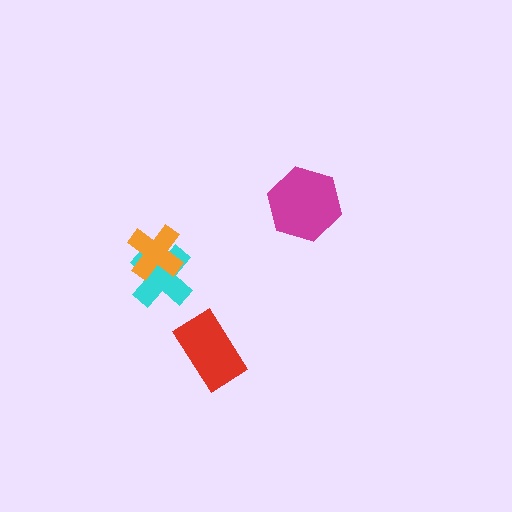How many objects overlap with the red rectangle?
0 objects overlap with the red rectangle.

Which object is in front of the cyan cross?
The orange cross is in front of the cyan cross.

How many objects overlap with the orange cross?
1 object overlaps with the orange cross.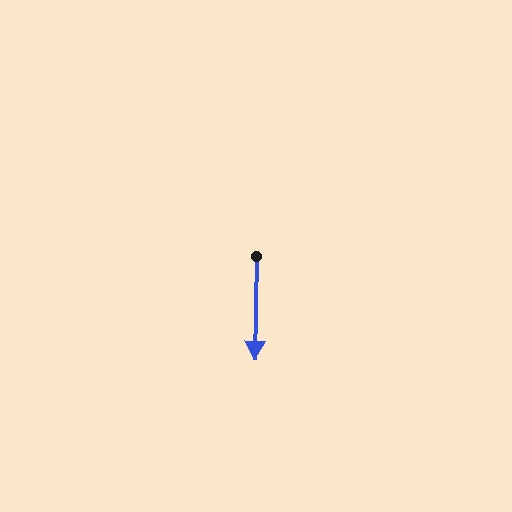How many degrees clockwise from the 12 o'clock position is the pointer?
Approximately 181 degrees.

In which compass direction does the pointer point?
South.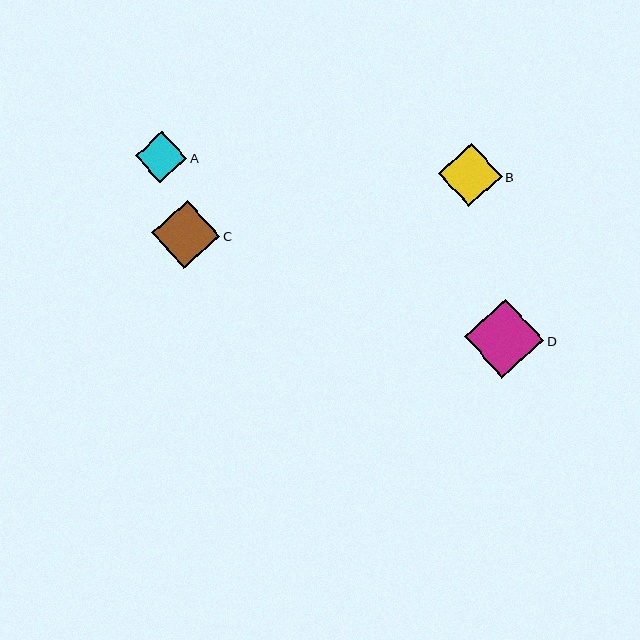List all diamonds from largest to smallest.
From largest to smallest: D, C, B, A.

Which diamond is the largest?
Diamond D is the largest with a size of approximately 79 pixels.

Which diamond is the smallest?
Diamond A is the smallest with a size of approximately 52 pixels.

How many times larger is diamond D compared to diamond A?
Diamond D is approximately 1.5 times the size of diamond A.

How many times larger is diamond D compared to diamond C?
Diamond D is approximately 1.2 times the size of diamond C.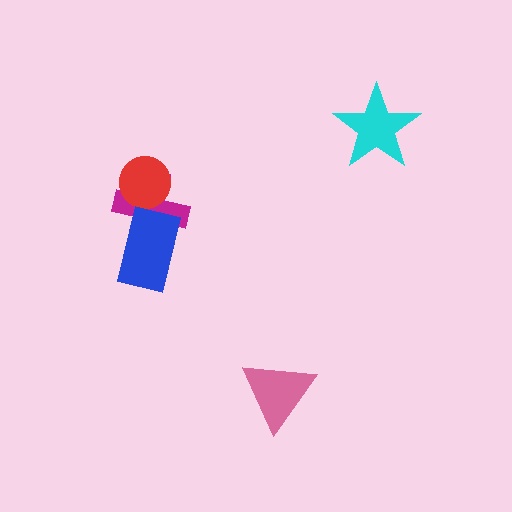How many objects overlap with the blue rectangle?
1 object overlaps with the blue rectangle.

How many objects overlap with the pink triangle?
0 objects overlap with the pink triangle.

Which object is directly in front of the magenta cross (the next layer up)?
The red circle is directly in front of the magenta cross.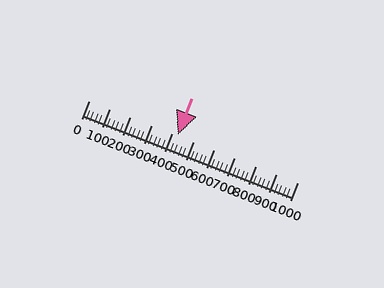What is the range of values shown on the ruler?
The ruler shows values from 0 to 1000.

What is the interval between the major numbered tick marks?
The major tick marks are spaced 100 units apart.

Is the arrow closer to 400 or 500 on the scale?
The arrow is closer to 400.